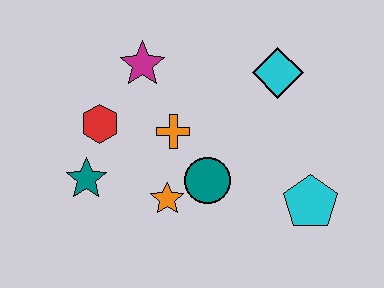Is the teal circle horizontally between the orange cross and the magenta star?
No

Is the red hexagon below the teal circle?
No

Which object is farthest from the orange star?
The cyan diamond is farthest from the orange star.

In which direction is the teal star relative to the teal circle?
The teal star is to the left of the teal circle.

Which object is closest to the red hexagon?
The teal star is closest to the red hexagon.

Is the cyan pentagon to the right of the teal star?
Yes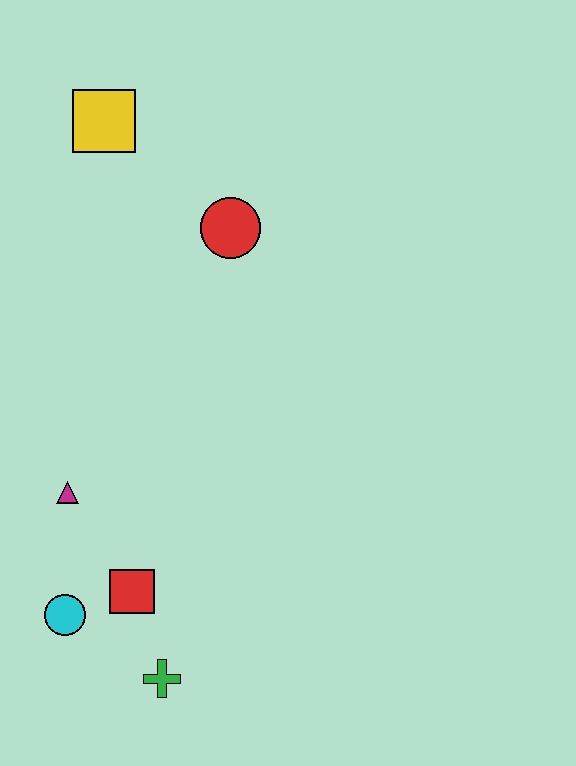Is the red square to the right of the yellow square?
Yes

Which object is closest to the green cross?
The red square is closest to the green cross.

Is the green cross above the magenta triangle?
No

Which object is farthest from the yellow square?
The green cross is farthest from the yellow square.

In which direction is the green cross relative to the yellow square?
The green cross is below the yellow square.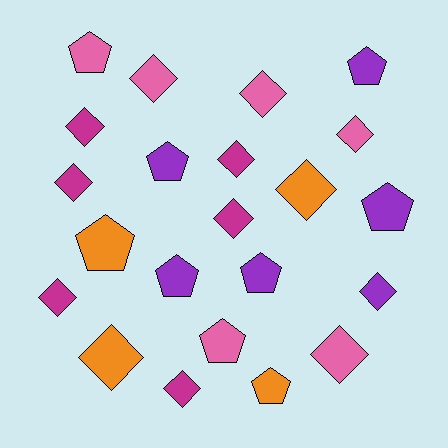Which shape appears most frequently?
Diamond, with 13 objects.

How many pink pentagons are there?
There are 2 pink pentagons.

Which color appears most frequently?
Pink, with 6 objects.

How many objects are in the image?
There are 22 objects.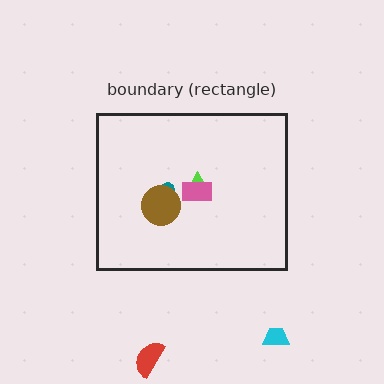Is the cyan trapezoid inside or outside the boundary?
Outside.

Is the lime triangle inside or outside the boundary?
Inside.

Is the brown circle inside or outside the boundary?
Inside.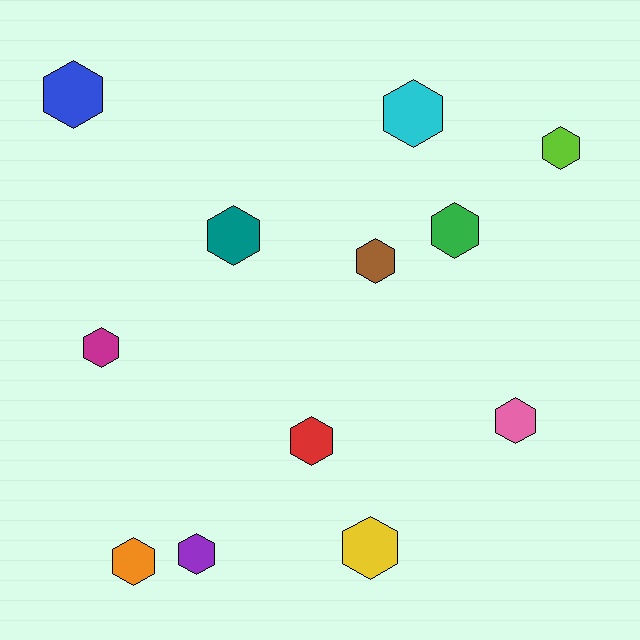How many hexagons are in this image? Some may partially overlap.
There are 12 hexagons.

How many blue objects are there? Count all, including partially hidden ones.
There is 1 blue object.